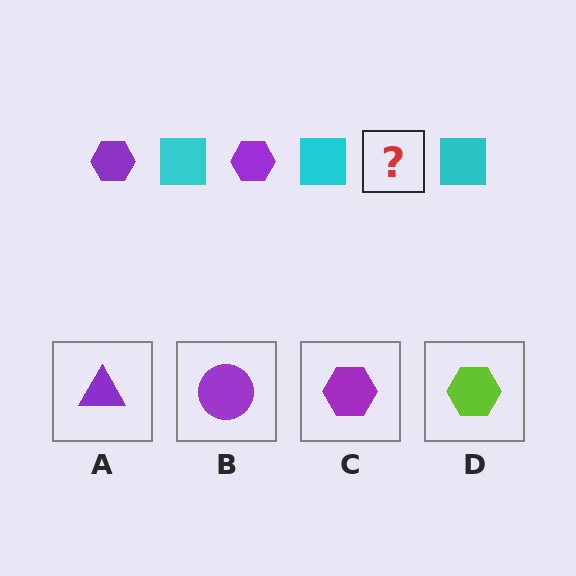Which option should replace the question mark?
Option C.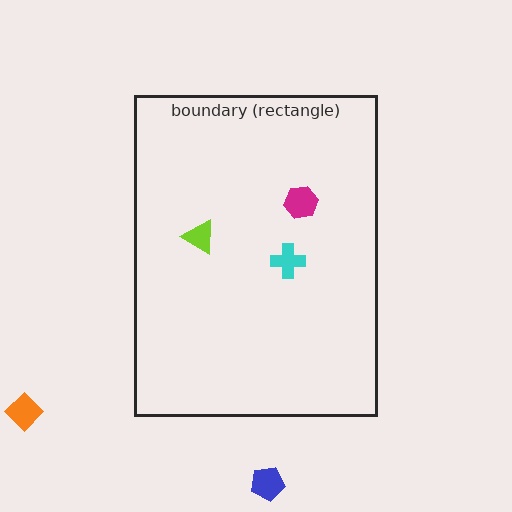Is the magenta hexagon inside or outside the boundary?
Inside.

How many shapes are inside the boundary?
3 inside, 2 outside.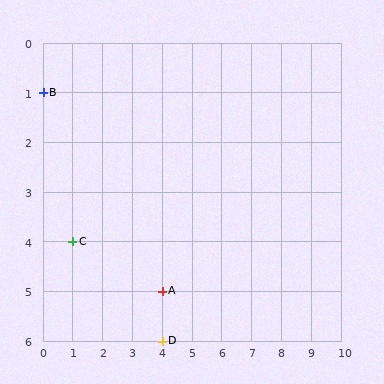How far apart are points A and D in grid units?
Points A and D are 1 row apart.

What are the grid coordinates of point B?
Point B is at grid coordinates (0, 1).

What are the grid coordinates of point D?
Point D is at grid coordinates (4, 6).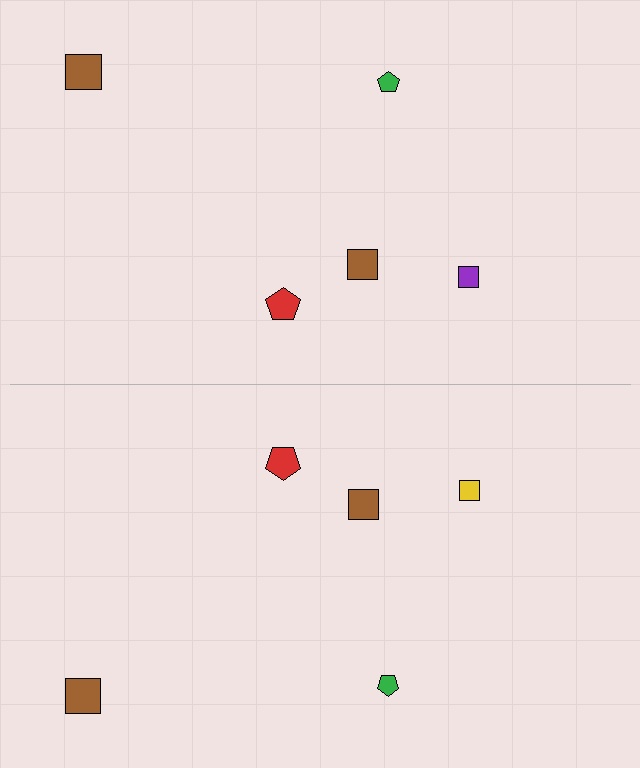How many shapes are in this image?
There are 10 shapes in this image.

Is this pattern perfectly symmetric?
No, the pattern is not perfectly symmetric. The yellow square on the bottom side breaks the symmetry — its mirror counterpart is purple.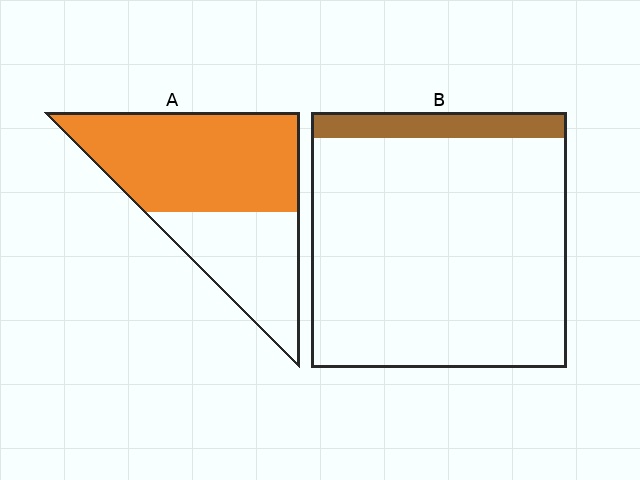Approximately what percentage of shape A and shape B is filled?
A is approximately 65% and B is approximately 10%.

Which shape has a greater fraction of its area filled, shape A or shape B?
Shape A.